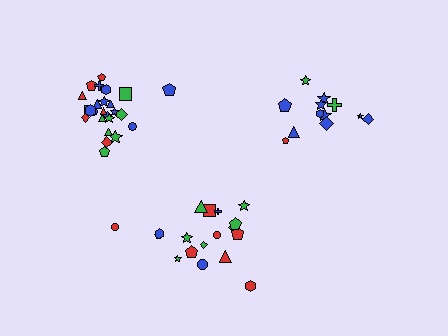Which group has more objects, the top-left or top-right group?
The top-left group.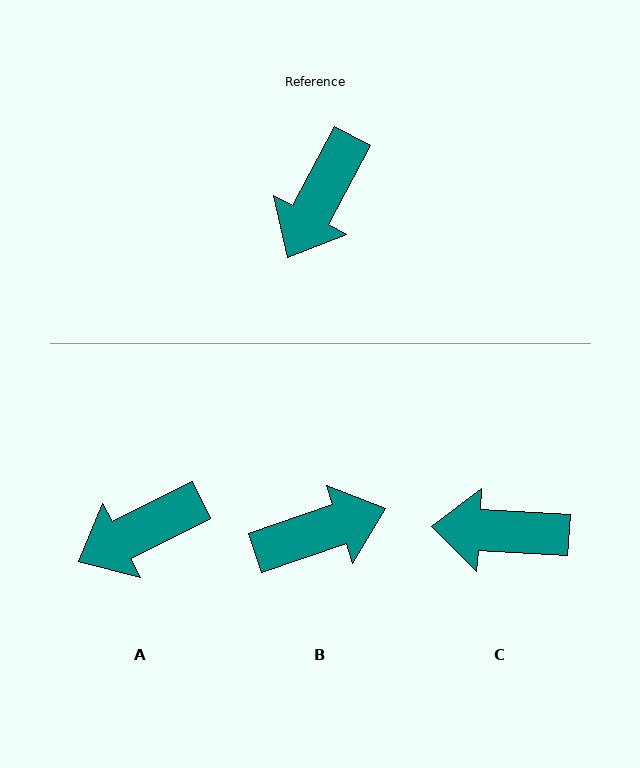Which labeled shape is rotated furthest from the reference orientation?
B, about 137 degrees away.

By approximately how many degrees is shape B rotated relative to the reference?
Approximately 137 degrees counter-clockwise.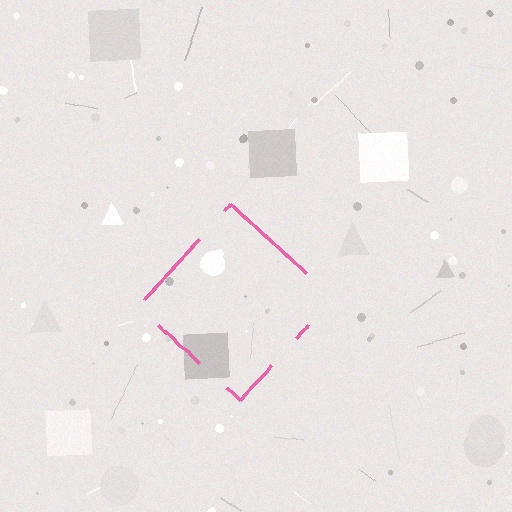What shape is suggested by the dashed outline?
The dashed outline suggests a diamond.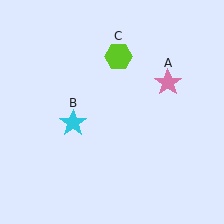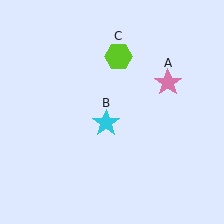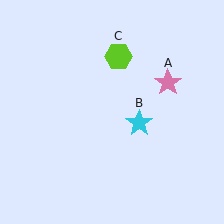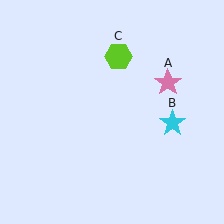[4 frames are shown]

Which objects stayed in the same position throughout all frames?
Pink star (object A) and lime hexagon (object C) remained stationary.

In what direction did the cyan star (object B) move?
The cyan star (object B) moved right.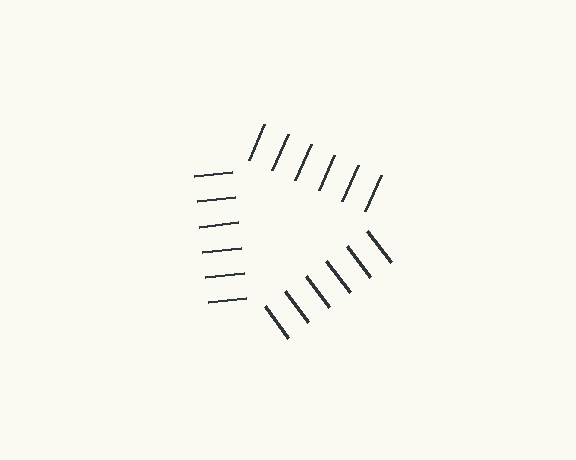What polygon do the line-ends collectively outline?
An illusory triangle — the line segments terminate on its edges but no continuous stroke is drawn.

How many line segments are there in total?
18 — 6 along each of the 3 edges.